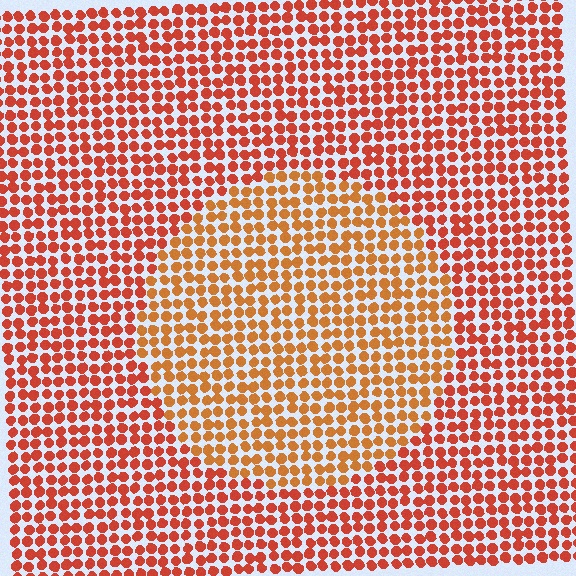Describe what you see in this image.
The image is filled with small red elements in a uniform arrangement. A circle-shaped region is visible where the elements are tinted to a slightly different hue, forming a subtle color boundary.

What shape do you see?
I see a circle.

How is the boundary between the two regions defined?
The boundary is defined purely by a slight shift in hue (about 22 degrees). Spacing, size, and orientation are identical on both sides.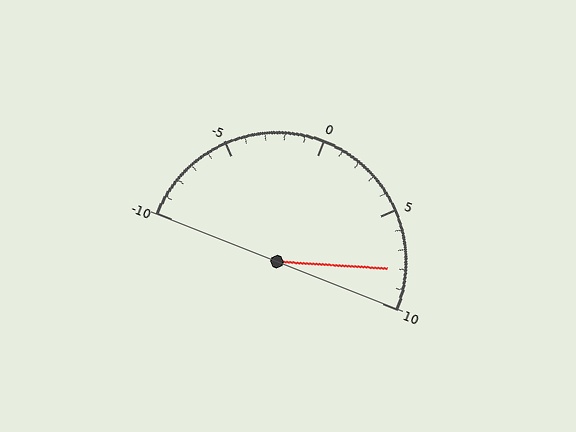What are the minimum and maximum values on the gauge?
The gauge ranges from -10 to 10.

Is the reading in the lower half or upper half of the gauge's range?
The reading is in the upper half of the range (-10 to 10).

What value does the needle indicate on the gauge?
The needle indicates approximately 8.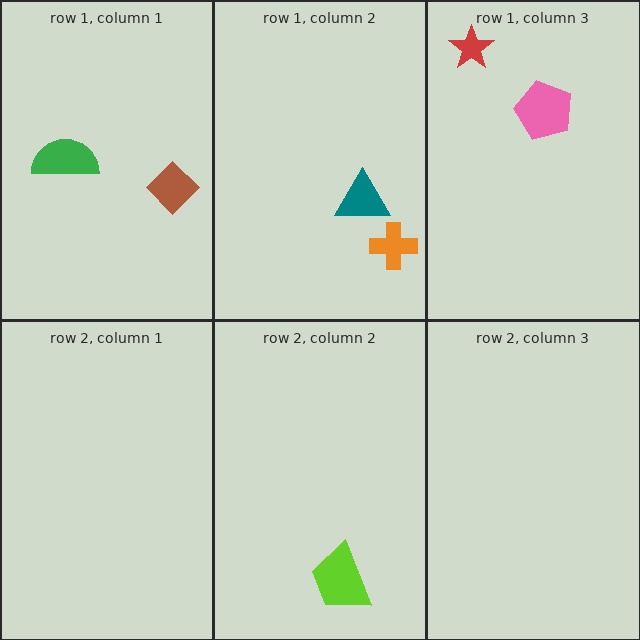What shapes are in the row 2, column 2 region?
The lime trapezoid.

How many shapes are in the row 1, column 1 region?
2.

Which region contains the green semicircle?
The row 1, column 1 region.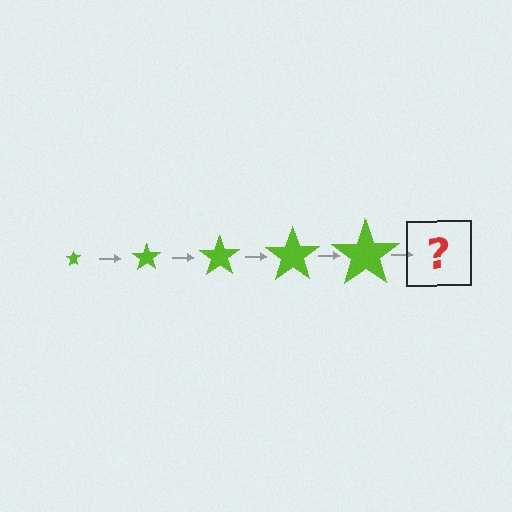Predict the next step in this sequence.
The next step is a lime star, larger than the previous one.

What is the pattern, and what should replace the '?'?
The pattern is that the star gets progressively larger each step. The '?' should be a lime star, larger than the previous one.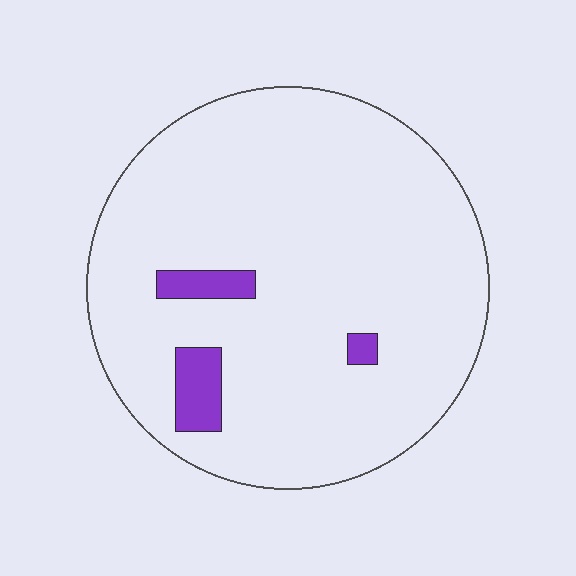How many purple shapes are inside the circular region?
3.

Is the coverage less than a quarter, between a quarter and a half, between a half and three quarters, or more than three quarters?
Less than a quarter.